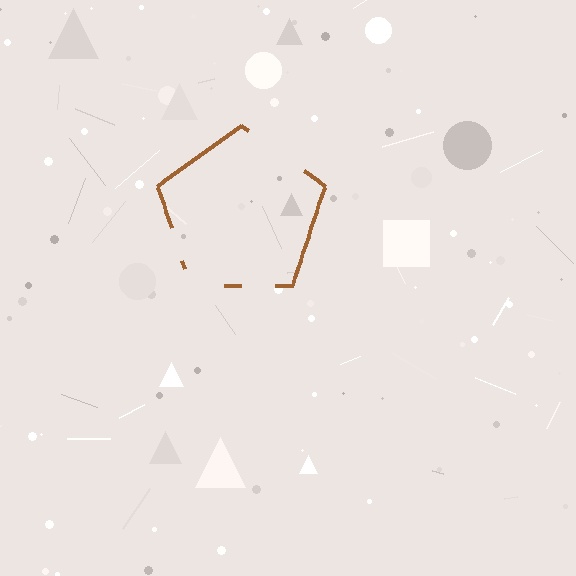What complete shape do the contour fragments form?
The contour fragments form a pentagon.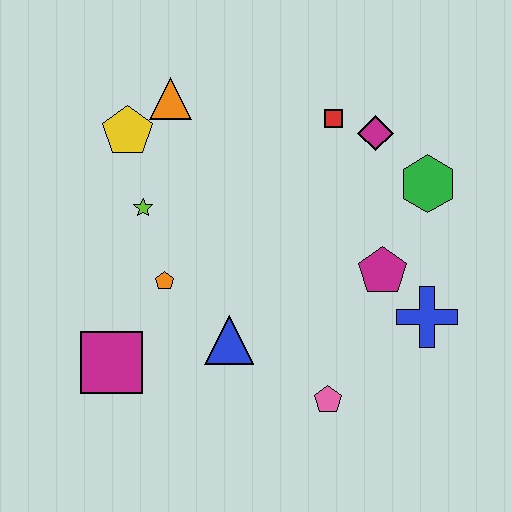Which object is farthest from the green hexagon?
The magenta square is farthest from the green hexagon.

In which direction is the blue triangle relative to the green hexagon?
The blue triangle is to the left of the green hexagon.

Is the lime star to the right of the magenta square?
Yes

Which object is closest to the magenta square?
The orange pentagon is closest to the magenta square.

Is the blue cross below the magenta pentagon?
Yes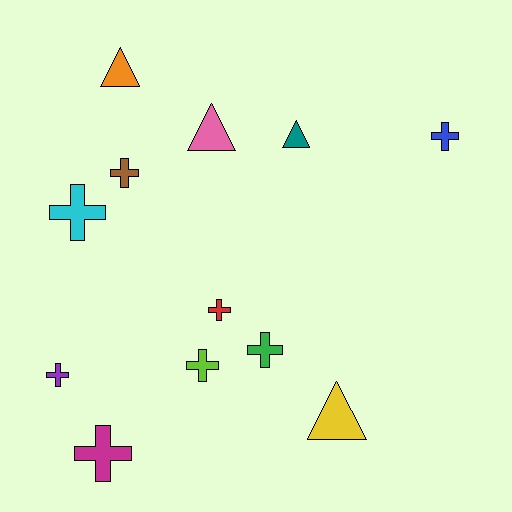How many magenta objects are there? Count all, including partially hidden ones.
There is 1 magenta object.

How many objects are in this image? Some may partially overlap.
There are 12 objects.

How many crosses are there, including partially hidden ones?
There are 8 crosses.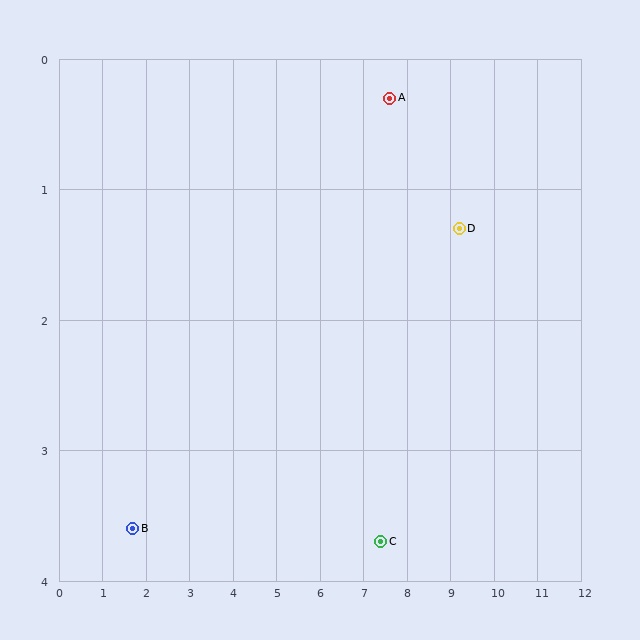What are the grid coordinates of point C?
Point C is at approximately (7.4, 3.7).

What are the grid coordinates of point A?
Point A is at approximately (7.6, 0.3).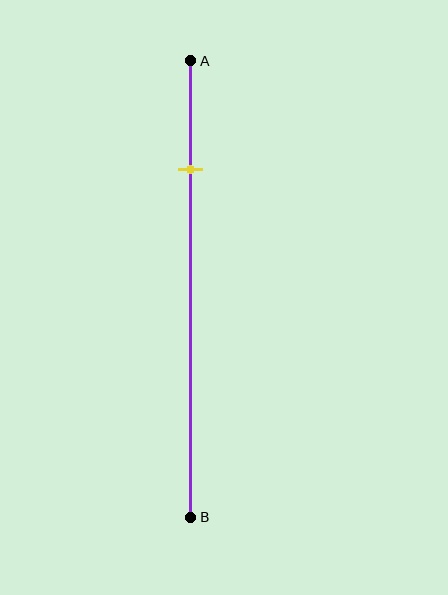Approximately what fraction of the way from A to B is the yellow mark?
The yellow mark is approximately 25% of the way from A to B.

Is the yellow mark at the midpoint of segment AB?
No, the mark is at about 25% from A, not at the 50% midpoint.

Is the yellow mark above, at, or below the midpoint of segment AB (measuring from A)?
The yellow mark is above the midpoint of segment AB.